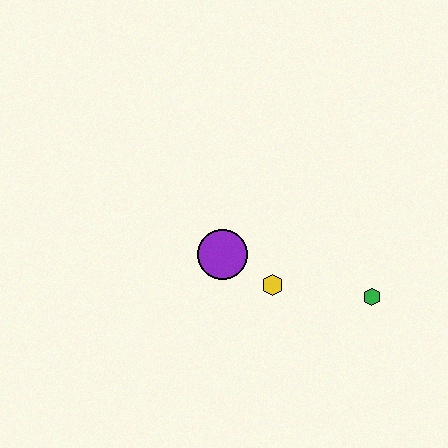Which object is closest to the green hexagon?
The yellow hexagon is closest to the green hexagon.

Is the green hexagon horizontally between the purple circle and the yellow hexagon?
No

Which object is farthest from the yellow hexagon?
The green hexagon is farthest from the yellow hexagon.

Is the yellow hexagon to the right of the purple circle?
Yes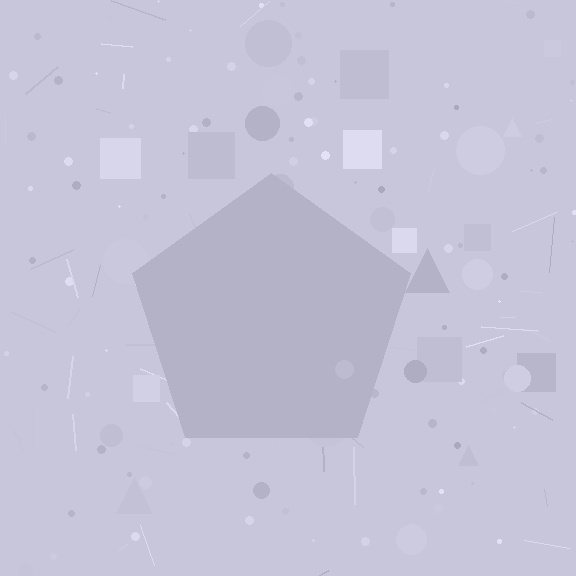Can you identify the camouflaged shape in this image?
The camouflaged shape is a pentagon.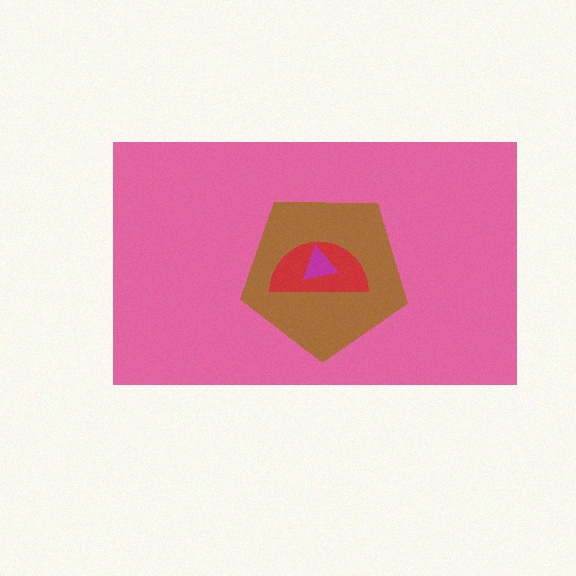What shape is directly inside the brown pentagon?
The red semicircle.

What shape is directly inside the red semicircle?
The magenta triangle.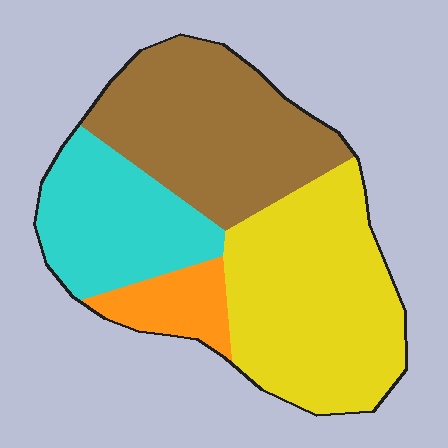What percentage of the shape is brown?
Brown takes up about one third (1/3) of the shape.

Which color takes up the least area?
Orange, at roughly 10%.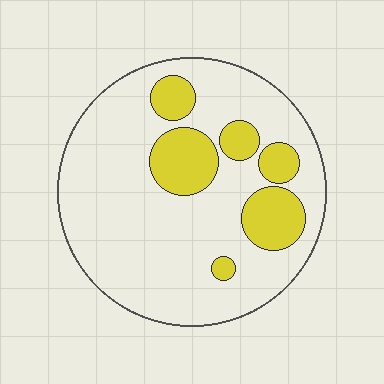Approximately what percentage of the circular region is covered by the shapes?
Approximately 20%.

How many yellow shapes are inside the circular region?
6.